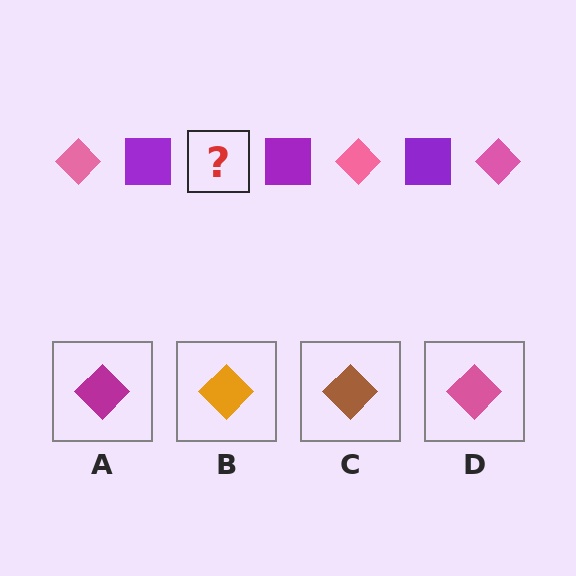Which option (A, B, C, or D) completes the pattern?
D.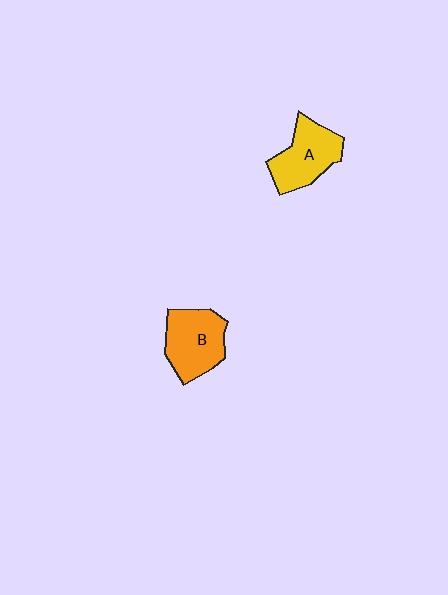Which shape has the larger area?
Shape B (orange).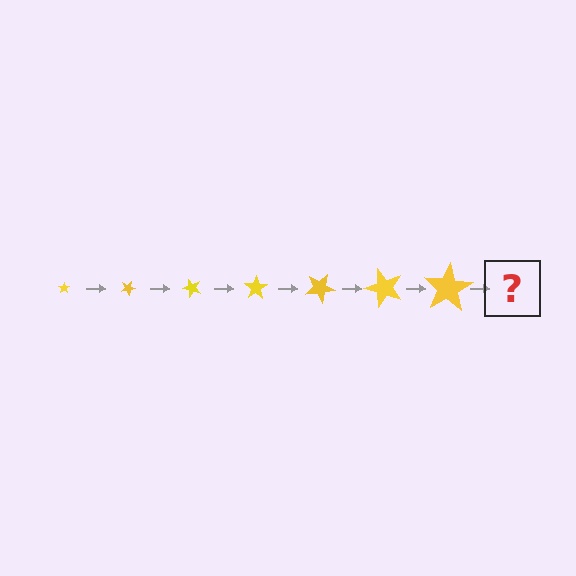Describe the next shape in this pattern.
It should be a star, larger than the previous one and rotated 175 degrees from the start.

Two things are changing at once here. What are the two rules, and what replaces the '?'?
The two rules are that the star grows larger each step and it rotates 25 degrees each step. The '?' should be a star, larger than the previous one and rotated 175 degrees from the start.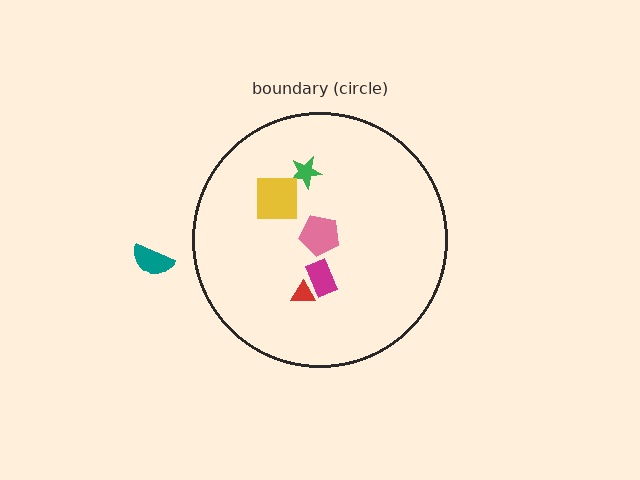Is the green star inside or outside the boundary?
Inside.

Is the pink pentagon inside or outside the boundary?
Inside.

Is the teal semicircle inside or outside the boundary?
Outside.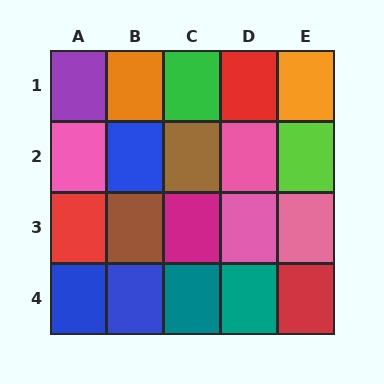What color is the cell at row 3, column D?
Pink.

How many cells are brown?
2 cells are brown.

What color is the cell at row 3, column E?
Pink.